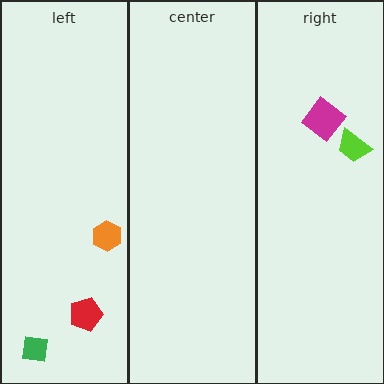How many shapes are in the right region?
2.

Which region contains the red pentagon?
The left region.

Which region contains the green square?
The left region.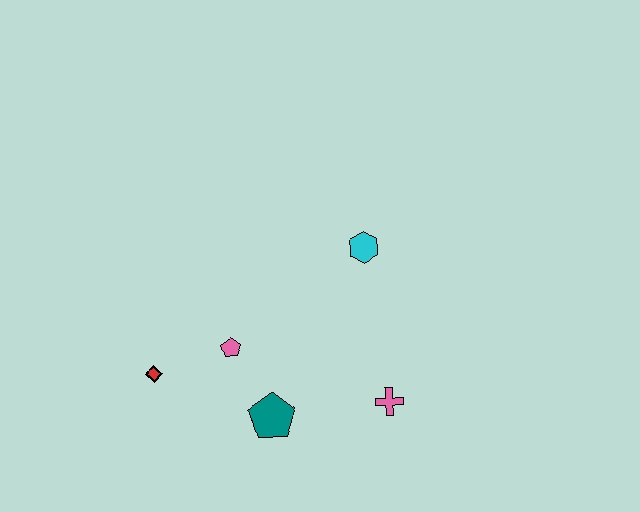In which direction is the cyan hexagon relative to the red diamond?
The cyan hexagon is to the right of the red diamond.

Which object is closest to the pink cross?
The teal pentagon is closest to the pink cross.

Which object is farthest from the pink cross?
The red diamond is farthest from the pink cross.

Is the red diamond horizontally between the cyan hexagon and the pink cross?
No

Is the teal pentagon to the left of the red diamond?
No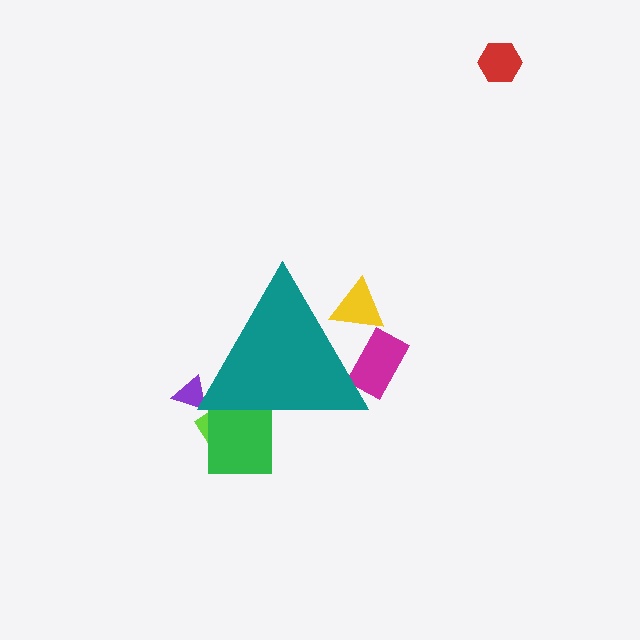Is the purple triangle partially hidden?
Yes, the purple triangle is partially hidden behind the teal triangle.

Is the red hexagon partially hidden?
No, the red hexagon is fully visible.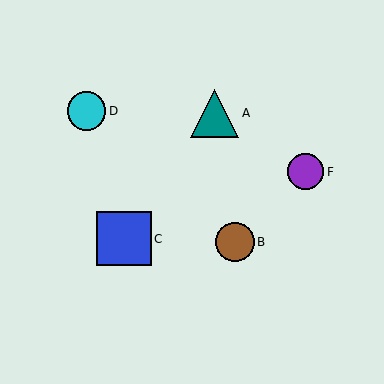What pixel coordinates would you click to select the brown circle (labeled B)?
Click at (235, 242) to select the brown circle B.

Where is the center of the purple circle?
The center of the purple circle is at (305, 172).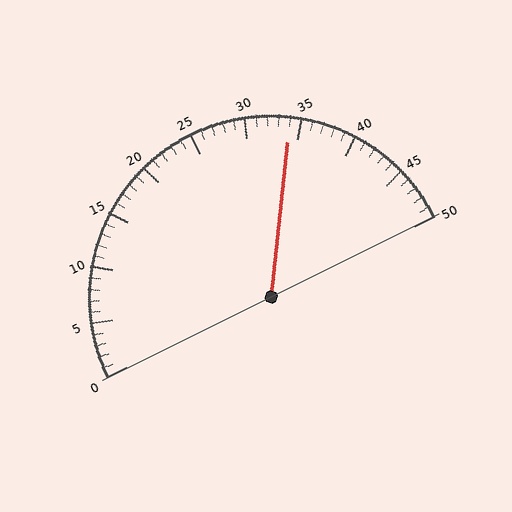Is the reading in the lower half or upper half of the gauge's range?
The reading is in the upper half of the range (0 to 50).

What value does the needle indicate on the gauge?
The needle indicates approximately 34.